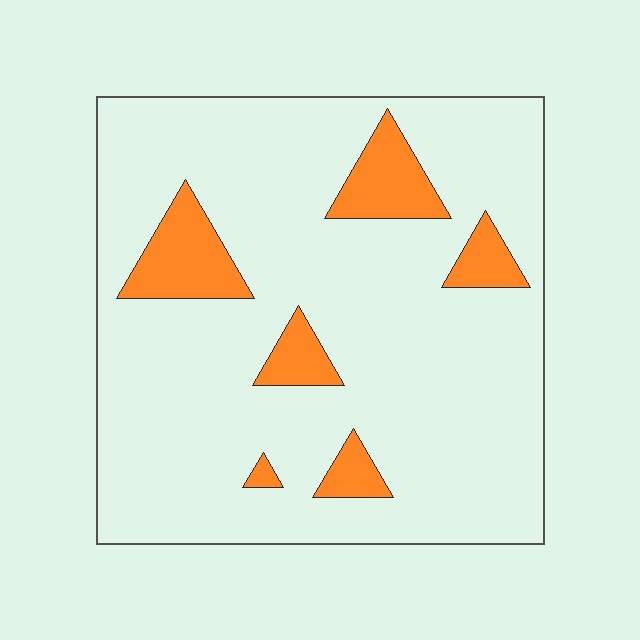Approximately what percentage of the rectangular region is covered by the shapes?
Approximately 15%.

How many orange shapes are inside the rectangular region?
6.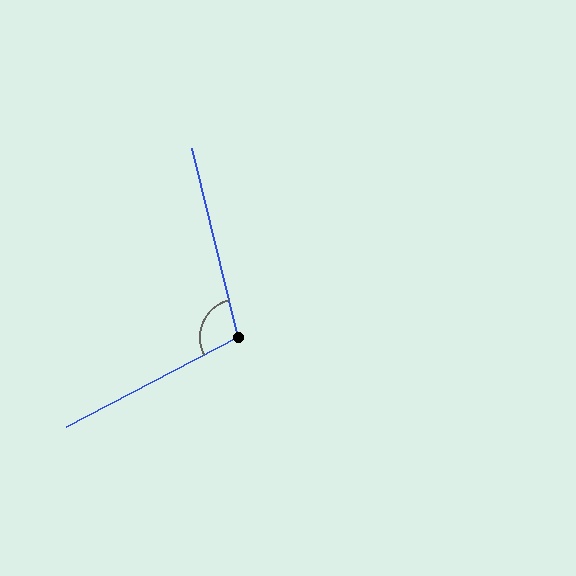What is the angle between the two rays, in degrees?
Approximately 104 degrees.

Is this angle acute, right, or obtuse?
It is obtuse.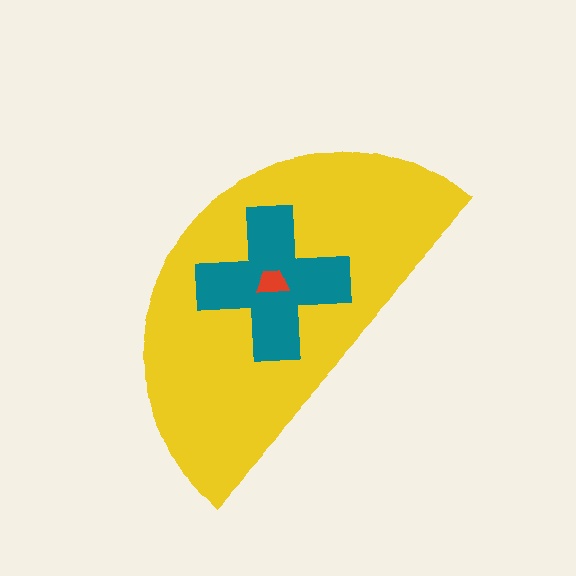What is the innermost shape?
The red trapezoid.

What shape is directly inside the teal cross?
The red trapezoid.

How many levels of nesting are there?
3.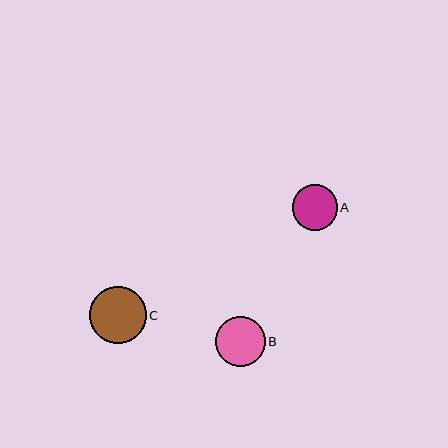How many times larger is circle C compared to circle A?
Circle C is approximately 1.3 times the size of circle A.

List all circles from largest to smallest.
From largest to smallest: C, B, A.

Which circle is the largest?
Circle C is the largest with a size of approximately 57 pixels.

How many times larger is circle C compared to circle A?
Circle C is approximately 1.3 times the size of circle A.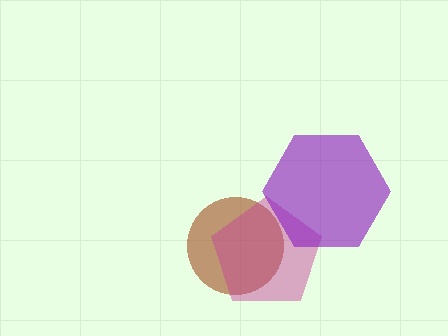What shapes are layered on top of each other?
The layered shapes are: a brown circle, a magenta pentagon, a purple hexagon.